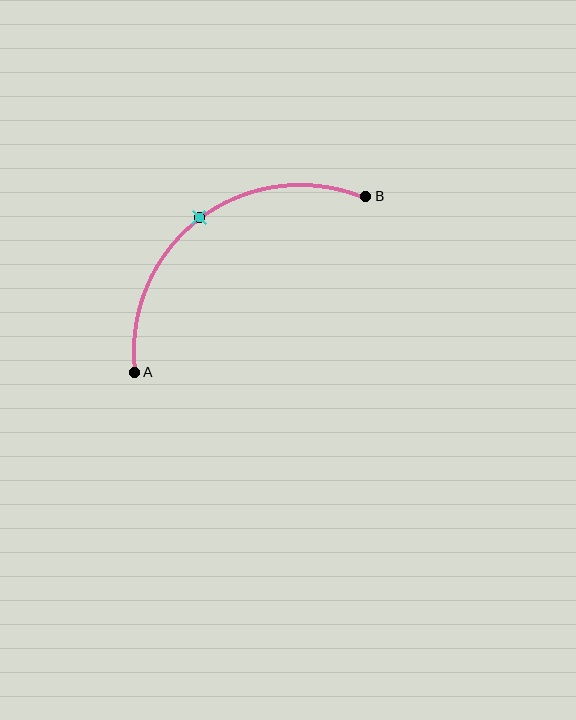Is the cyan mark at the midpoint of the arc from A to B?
Yes. The cyan mark lies on the arc at equal arc-length from both A and B — it is the arc midpoint.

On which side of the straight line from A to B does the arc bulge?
The arc bulges above and to the left of the straight line connecting A and B.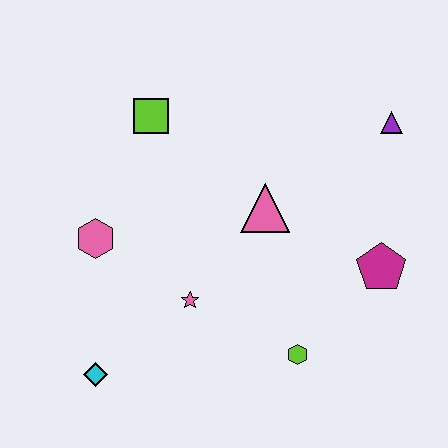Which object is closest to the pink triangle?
The pink star is closest to the pink triangle.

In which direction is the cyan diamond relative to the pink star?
The cyan diamond is to the left of the pink star.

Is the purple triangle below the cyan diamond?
No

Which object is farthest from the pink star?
The purple triangle is farthest from the pink star.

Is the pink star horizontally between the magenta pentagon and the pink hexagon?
Yes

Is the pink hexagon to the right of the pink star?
No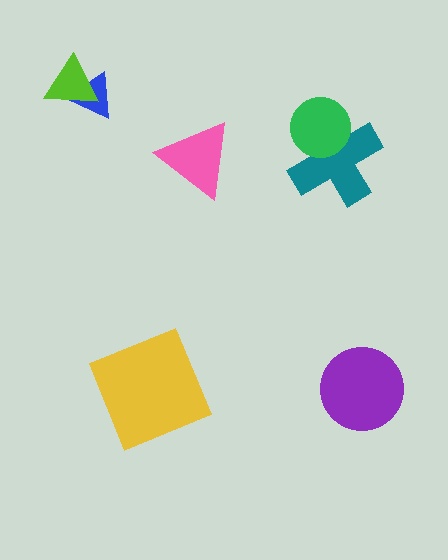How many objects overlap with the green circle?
1 object overlaps with the green circle.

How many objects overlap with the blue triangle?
1 object overlaps with the blue triangle.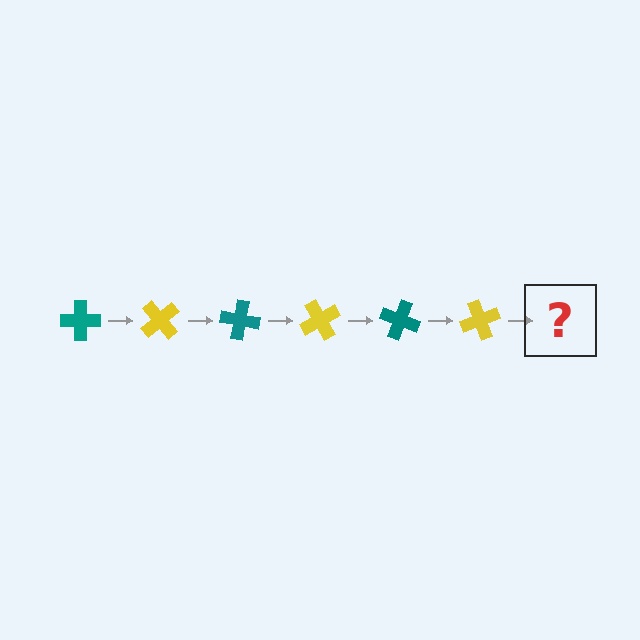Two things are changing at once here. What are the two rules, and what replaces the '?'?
The two rules are that it rotates 50 degrees each step and the color cycles through teal and yellow. The '?' should be a teal cross, rotated 300 degrees from the start.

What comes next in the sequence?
The next element should be a teal cross, rotated 300 degrees from the start.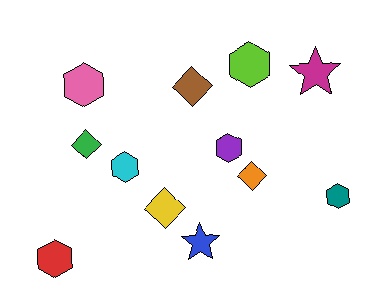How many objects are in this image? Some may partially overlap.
There are 12 objects.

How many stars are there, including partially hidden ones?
There are 2 stars.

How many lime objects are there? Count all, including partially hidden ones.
There is 1 lime object.